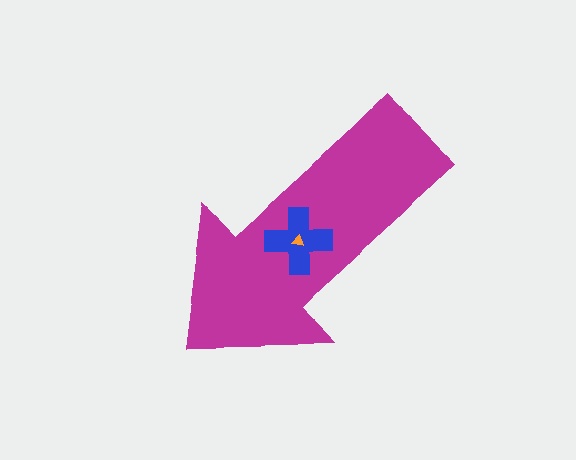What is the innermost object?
The orange triangle.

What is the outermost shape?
The magenta arrow.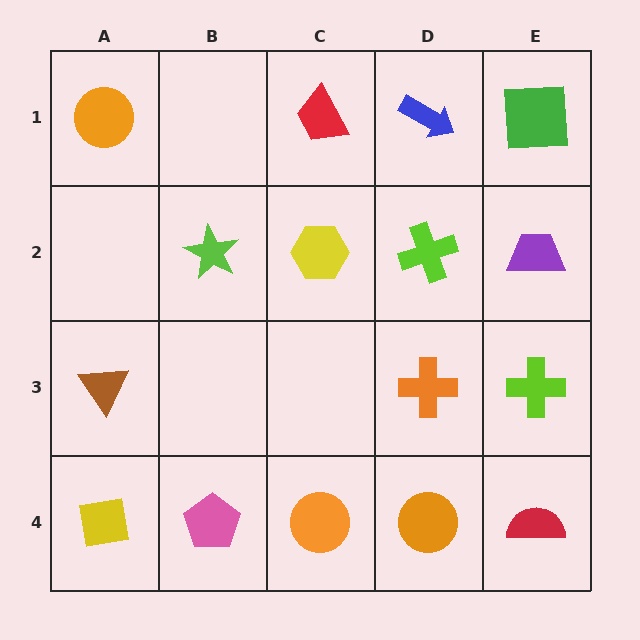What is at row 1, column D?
A blue arrow.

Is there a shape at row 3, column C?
No, that cell is empty.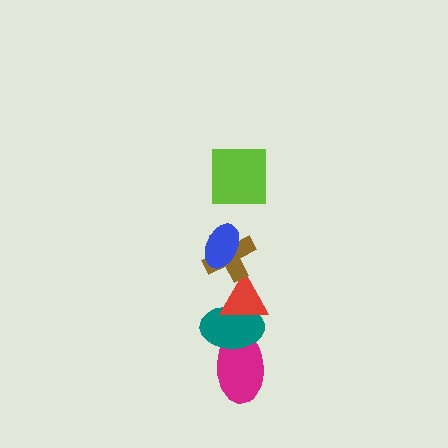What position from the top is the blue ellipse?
The blue ellipse is 2nd from the top.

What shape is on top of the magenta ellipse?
The teal ellipse is on top of the magenta ellipse.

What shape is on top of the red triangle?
The brown cross is on top of the red triangle.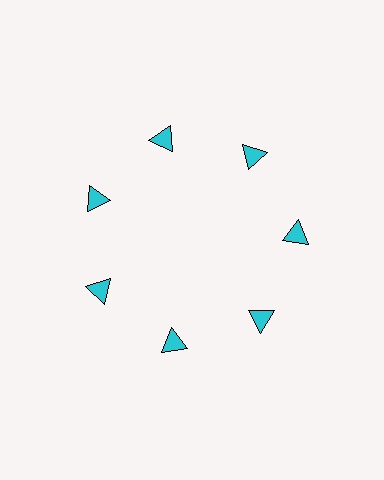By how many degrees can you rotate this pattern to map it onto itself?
The pattern maps onto itself every 51 degrees of rotation.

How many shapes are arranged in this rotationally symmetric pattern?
There are 7 shapes, arranged in 7 groups of 1.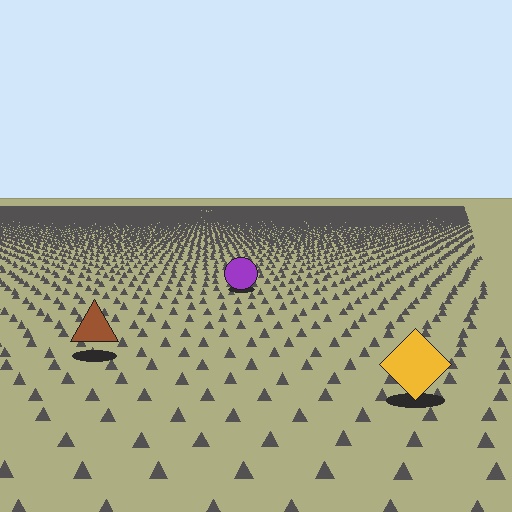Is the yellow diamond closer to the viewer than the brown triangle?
Yes. The yellow diamond is closer — you can tell from the texture gradient: the ground texture is coarser near it.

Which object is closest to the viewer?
The yellow diamond is closest. The texture marks near it are larger and more spread out.